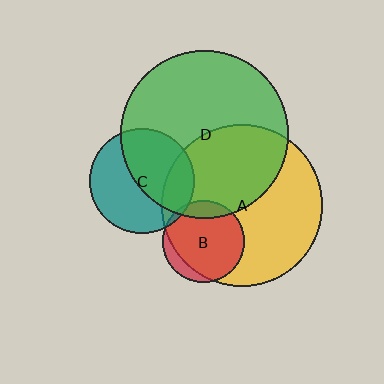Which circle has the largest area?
Circle D (green).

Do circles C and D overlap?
Yes.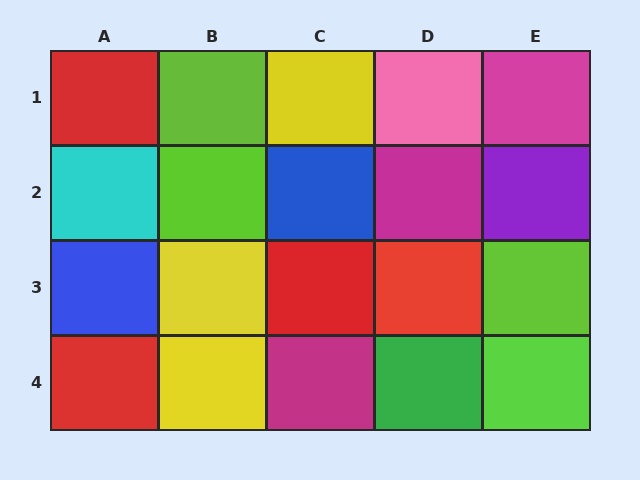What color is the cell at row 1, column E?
Magenta.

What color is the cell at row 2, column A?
Cyan.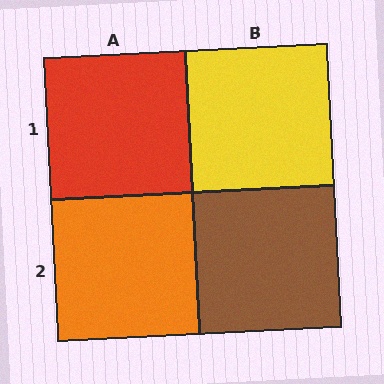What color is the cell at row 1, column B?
Yellow.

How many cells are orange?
1 cell is orange.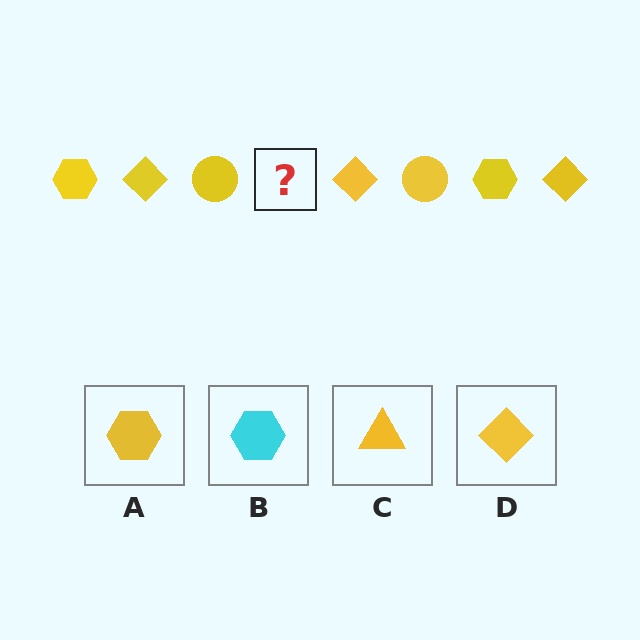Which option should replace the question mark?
Option A.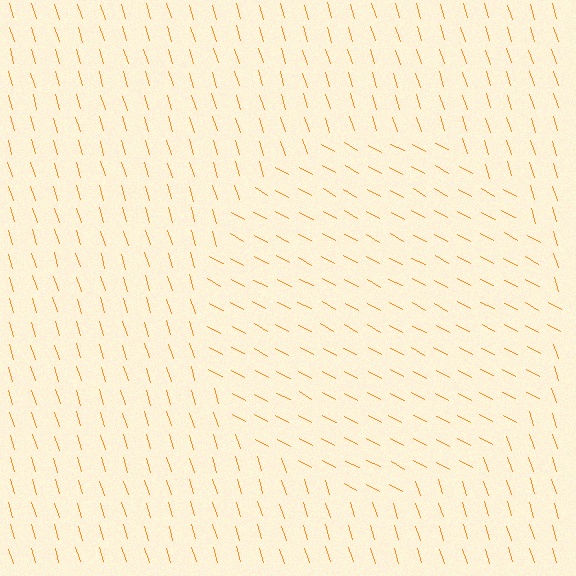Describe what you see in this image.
The image is filled with small orange line segments. A circle region in the image has lines oriented differently from the surrounding lines, creating a visible texture boundary.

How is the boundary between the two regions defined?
The boundary is defined purely by a change in line orientation (approximately 45 degrees difference). All lines are the same color and thickness.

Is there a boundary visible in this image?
Yes, there is a texture boundary formed by a change in line orientation.